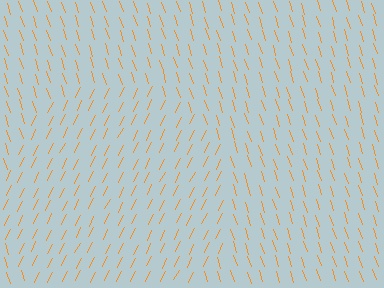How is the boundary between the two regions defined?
The boundary is defined purely by a change in line orientation (approximately 45 degrees difference). All lines are the same color and thickness.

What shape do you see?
I see a circle.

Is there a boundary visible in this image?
Yes, there is a texture boundary formed by a change in line orientation.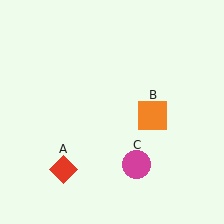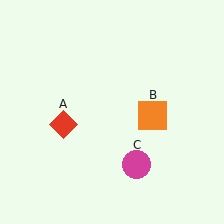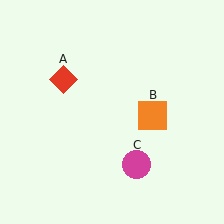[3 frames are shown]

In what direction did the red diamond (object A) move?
The red diamond (object A) moved up.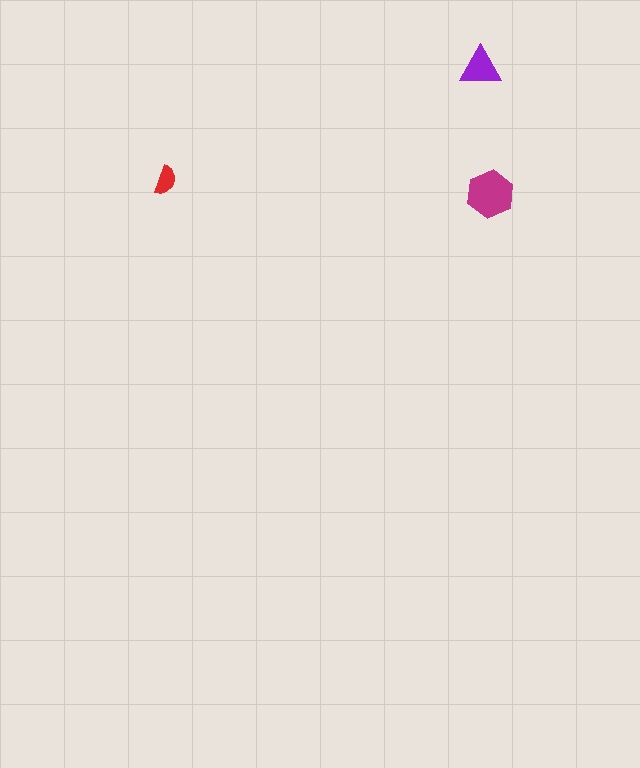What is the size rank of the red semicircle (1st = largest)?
3rd.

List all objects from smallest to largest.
The red semicircle, the purple triangle, the magenta hexagon.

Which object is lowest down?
The magenta hexagon is bottommost.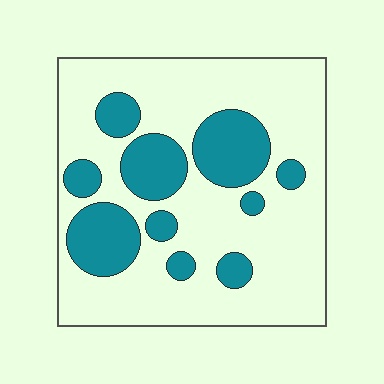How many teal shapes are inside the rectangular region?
10.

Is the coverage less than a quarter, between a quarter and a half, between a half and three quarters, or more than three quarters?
Between a quarter and a half.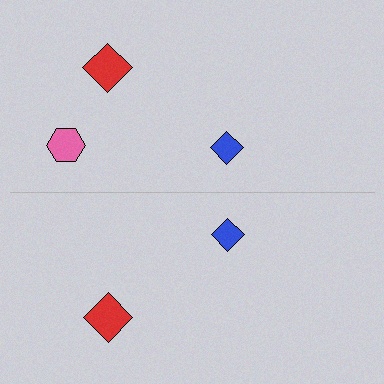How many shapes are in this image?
There are 5 shapes in this image.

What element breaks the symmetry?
A pink hexagon is missing from the bottom side.